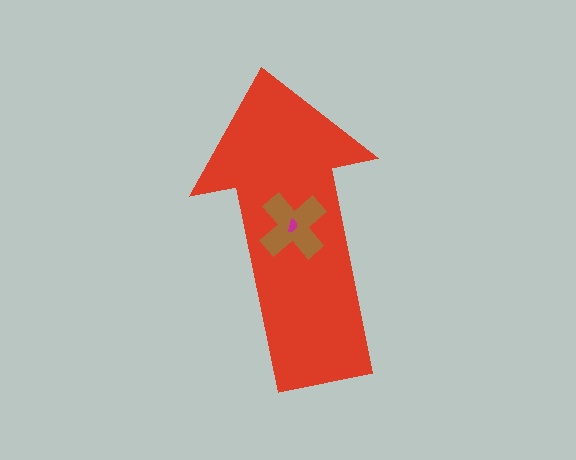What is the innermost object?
The magenta semicircle.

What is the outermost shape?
The red arrow.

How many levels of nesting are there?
3.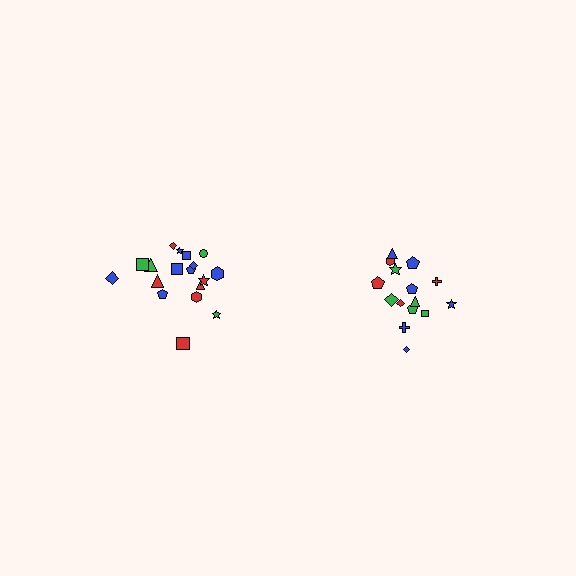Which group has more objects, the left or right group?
The left group.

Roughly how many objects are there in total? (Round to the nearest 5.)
Roughly 35 objects in total.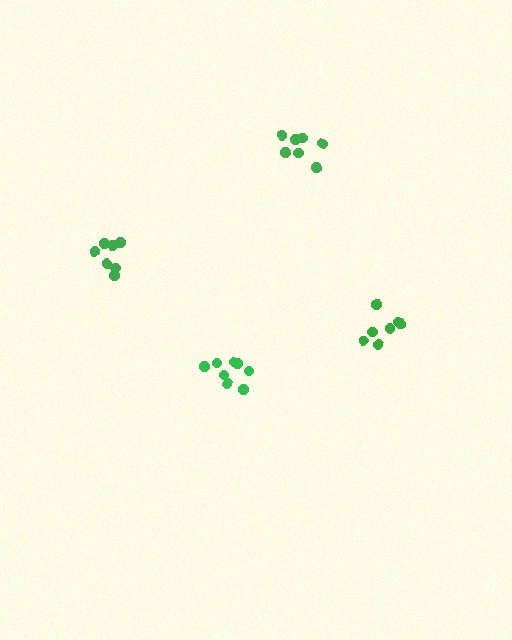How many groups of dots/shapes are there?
There are 4 groups.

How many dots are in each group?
Group 1: 8 dots, Group 2: 7 dots, Group 3: 7 dots, Group 4: 7 dots (29 total).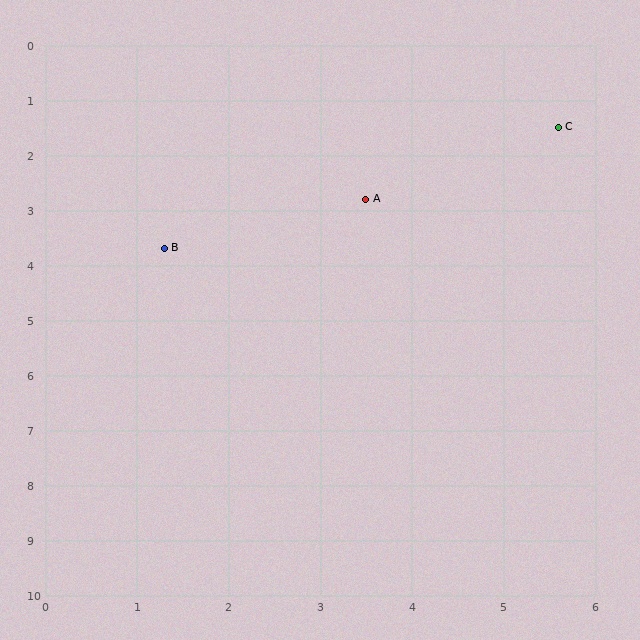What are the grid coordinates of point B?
Point B is at approximately (1.3, 3.7).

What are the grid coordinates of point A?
Point A is at approximately (3.5, 2.8).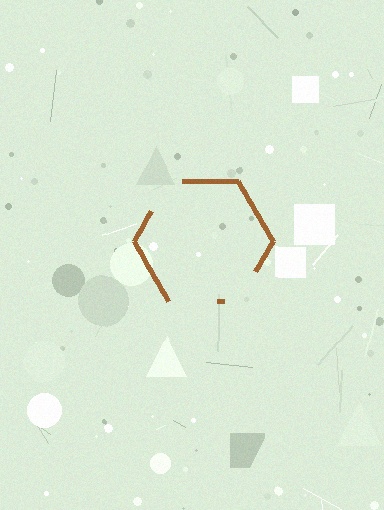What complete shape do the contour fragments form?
The contour fragments form a hexagon.